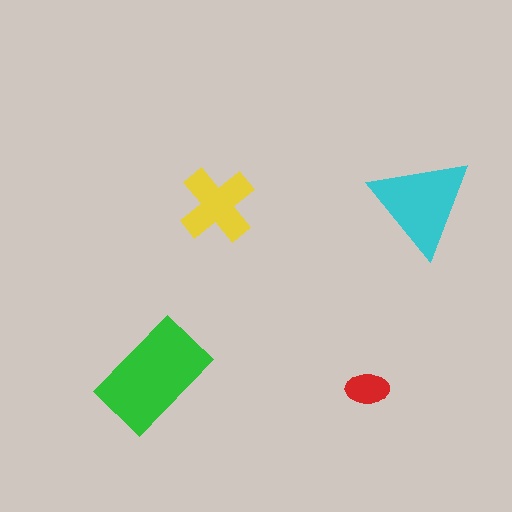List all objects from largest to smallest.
The green rectangle, the cyan triangle, the yellow cross, the red ellipse.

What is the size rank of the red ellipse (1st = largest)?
4th.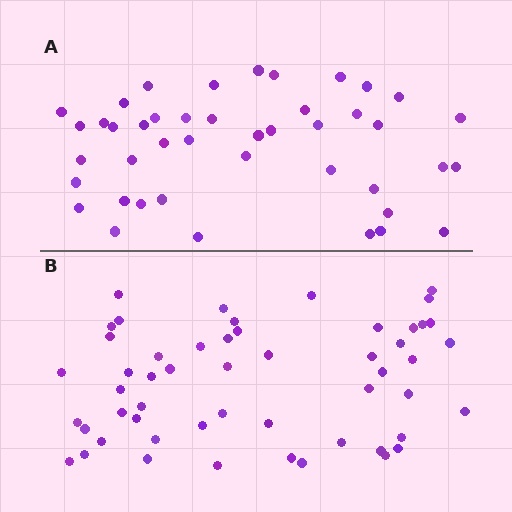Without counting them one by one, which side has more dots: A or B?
Region B (the bottom region) has more dots.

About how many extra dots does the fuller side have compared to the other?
Region B has roughly 10 or so more dots than region A.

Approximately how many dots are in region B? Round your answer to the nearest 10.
About 50 dots. (The exact count is 53, which rounds to 50.)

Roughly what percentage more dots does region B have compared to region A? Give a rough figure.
About 25% more.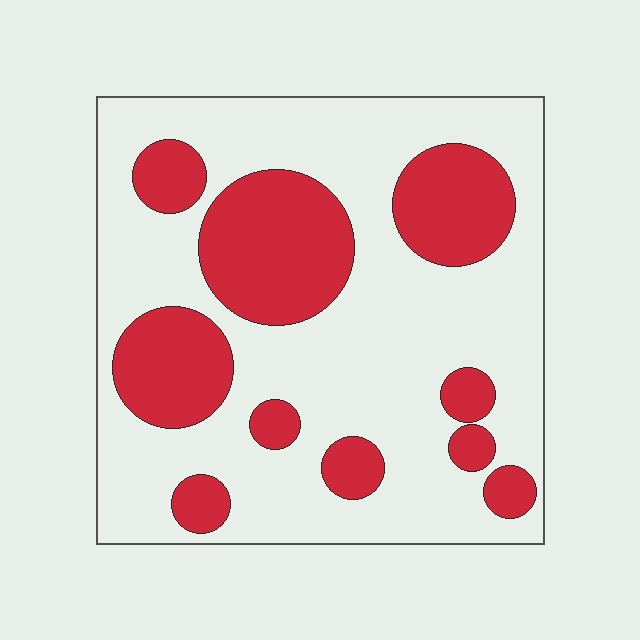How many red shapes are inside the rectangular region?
10.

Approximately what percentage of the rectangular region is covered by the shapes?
Approximately 30%.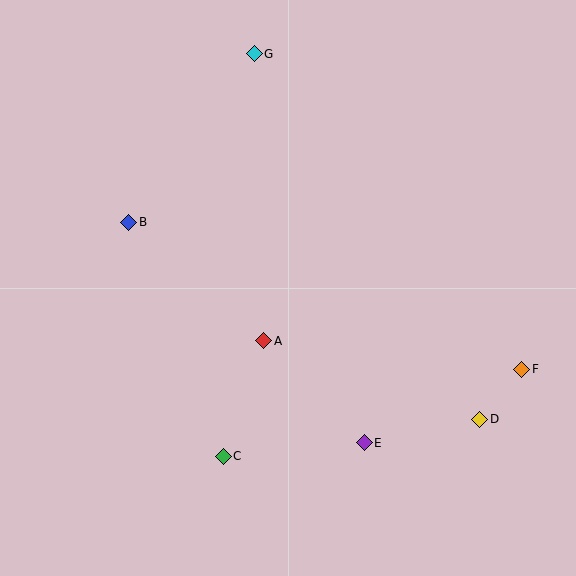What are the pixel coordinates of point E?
Point E is at (364, 443).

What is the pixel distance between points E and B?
The distance between E and B is 323 pixels.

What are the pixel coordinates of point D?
Point D is at (480, 419).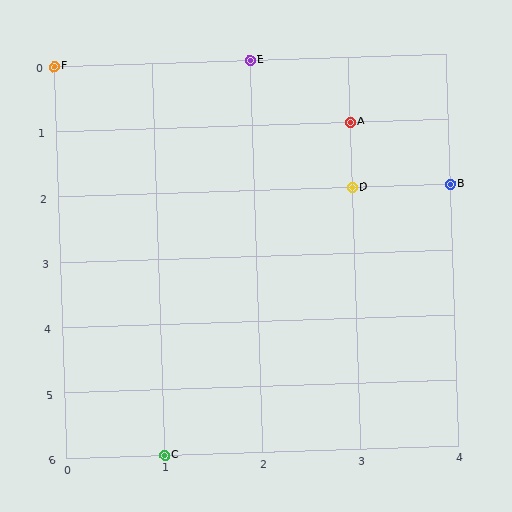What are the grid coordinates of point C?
Point C is at grid coordinates (1, 6).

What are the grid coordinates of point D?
Point D is at grid coordinates (3, 2).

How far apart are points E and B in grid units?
Points E and B are 2 columns and 2 rows apart (about 2.8 grid units diagonally).